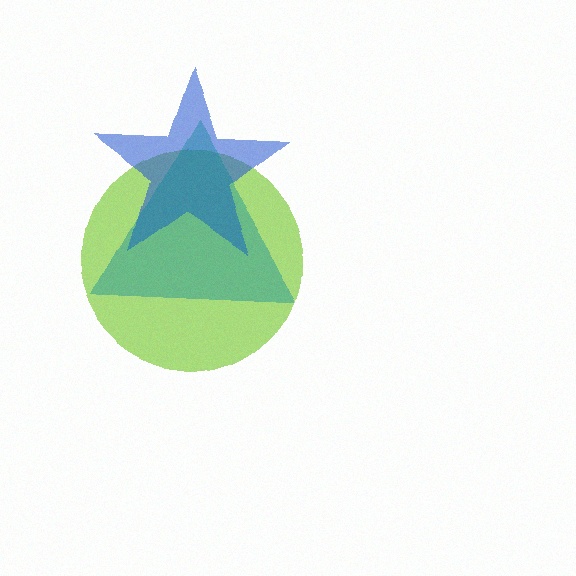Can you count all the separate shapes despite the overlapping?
Yes, there are 3 separate shapes.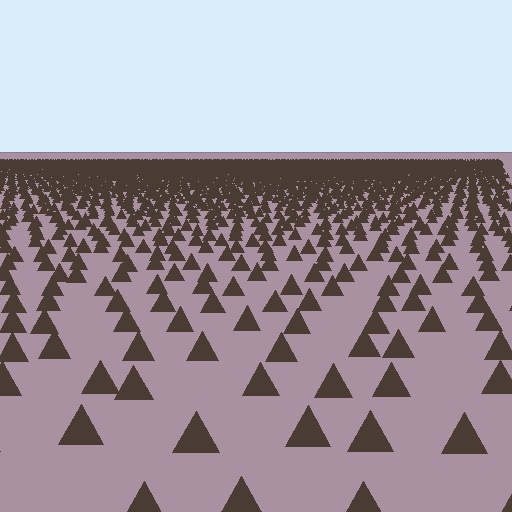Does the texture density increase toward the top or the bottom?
Density increases toward the top.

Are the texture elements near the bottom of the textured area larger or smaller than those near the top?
Larger. Near the bottom, elements are closer to the viewer and appear at a bigger on-screen size.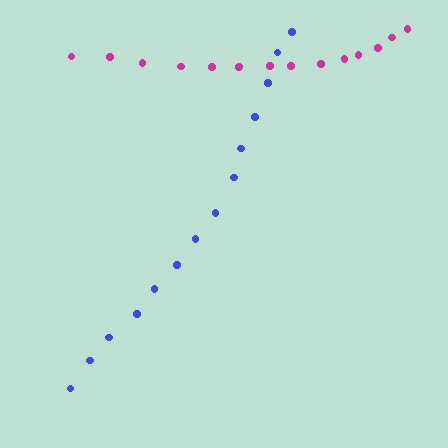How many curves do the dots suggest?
There are 2 distinct paths.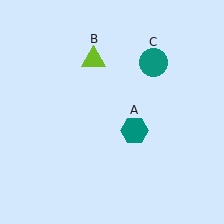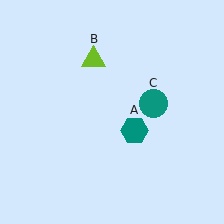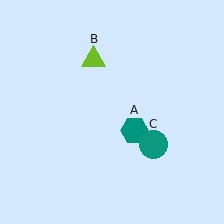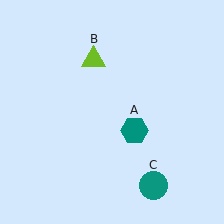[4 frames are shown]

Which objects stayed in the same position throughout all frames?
Teal hexagon (object A) and lime triangle (object B) remained stationary.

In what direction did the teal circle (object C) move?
The teal circle (object C) moved down.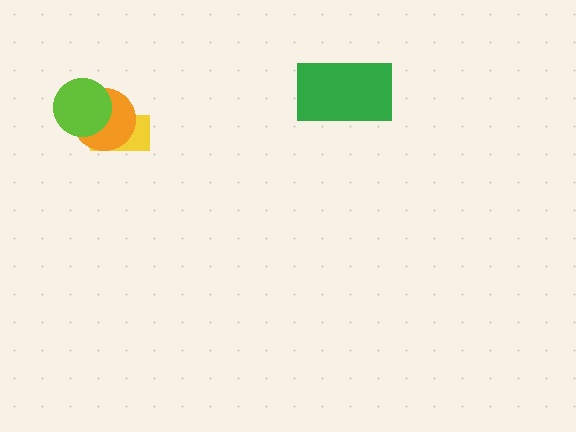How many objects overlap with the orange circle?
2 objects overlap with the orange circle.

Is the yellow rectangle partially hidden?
Yes, it is partially covered by another shape.